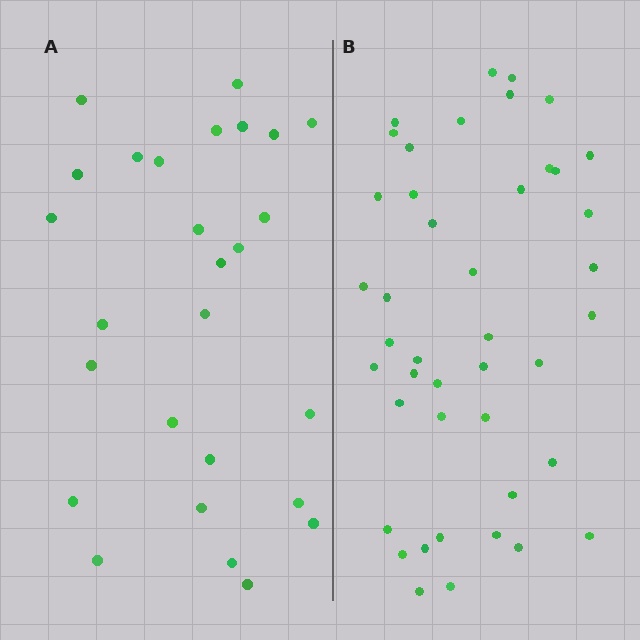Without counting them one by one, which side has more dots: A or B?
Region B (the right region) has more dots.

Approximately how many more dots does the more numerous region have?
Region B has approximately 15 more dots than region A.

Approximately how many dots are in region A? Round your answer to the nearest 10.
About 30 dots. (The exact count is 27, which rounds to 30.)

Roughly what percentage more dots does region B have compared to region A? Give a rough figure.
About 60% more.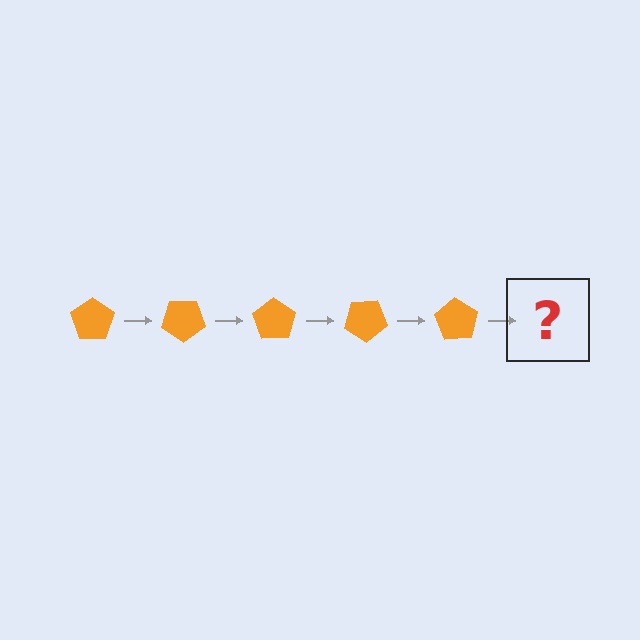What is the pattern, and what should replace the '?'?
The pattern is that the pentagon rotates 35 degrees each step. The '?' should be an orange pentagon rotated 175 degrees.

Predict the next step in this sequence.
The next step is an orange pentagon rotated 175 degrees.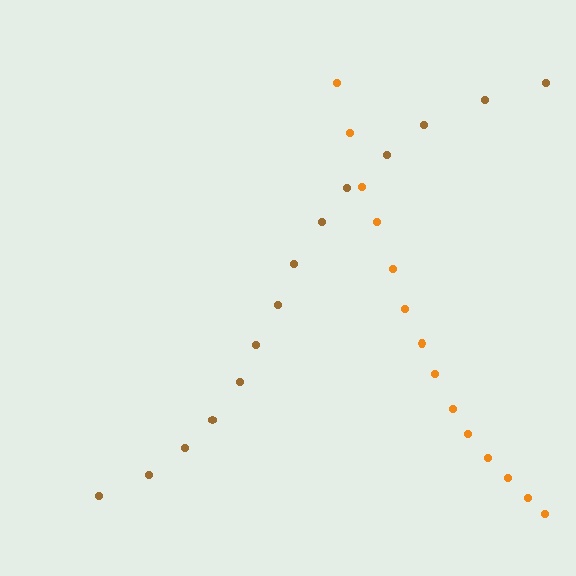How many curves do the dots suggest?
There are 2 distinct paths.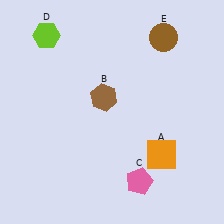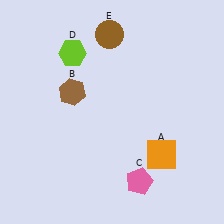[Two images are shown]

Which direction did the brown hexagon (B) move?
The brown hexagon (B) moved left.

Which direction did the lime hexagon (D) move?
The lime hexagon (D) moved right.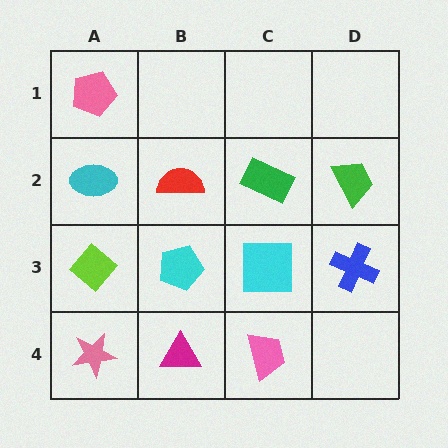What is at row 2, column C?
A green rectangle.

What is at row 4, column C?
A pink trapezoid.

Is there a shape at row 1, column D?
No, that cell is empty.